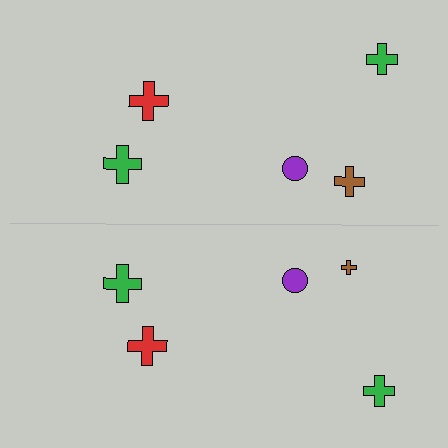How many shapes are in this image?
There are 10 shapes in this image.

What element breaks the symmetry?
The brown cross on the bottom side has a different size than its mirror counterpart.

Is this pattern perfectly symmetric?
No, the pattern is not perfectly symmetric. The brown cross on the bottom side has a different size than its mirror counterpart.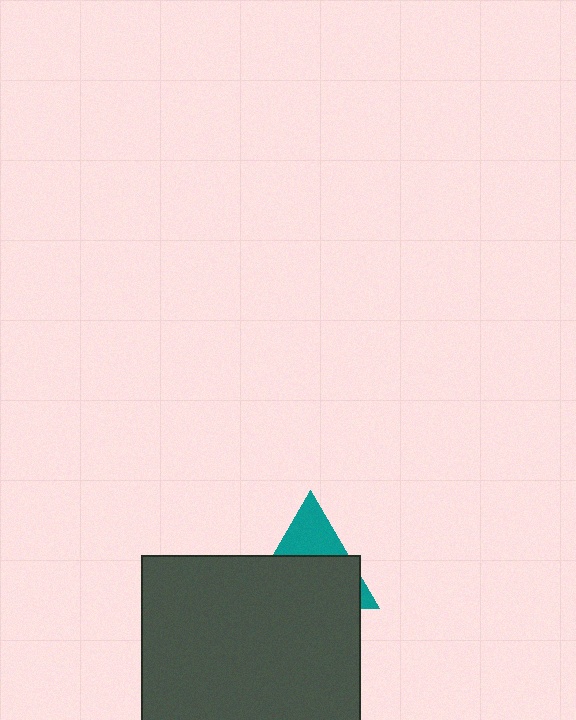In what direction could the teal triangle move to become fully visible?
The teal triangle could move up. That would shift it out from behind the dark gray square entirely.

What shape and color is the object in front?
The object in front is a dark gray square.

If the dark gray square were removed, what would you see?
You would see the complete teal triangle.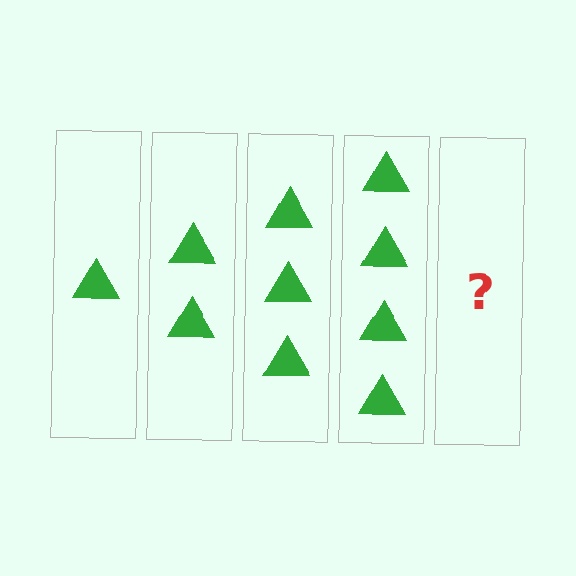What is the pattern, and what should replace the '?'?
The pattern is that each step adds one more triangle. The '?' should be 5 triangles.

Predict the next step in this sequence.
The next step is 5 triangles.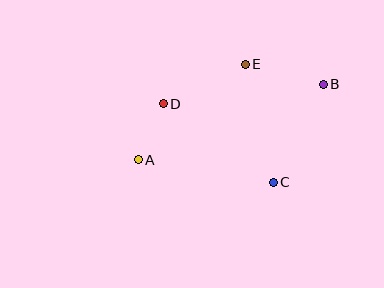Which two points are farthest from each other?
Points A and B are farthest from each other.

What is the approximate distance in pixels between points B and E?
The distance between B and E is approximately 81 pixels.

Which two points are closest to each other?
Points A and D are closest to each other.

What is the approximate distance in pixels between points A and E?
The distance between A and E is approximately 143 pixels.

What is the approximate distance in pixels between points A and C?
The distance between A and C is approximately 137 pixels.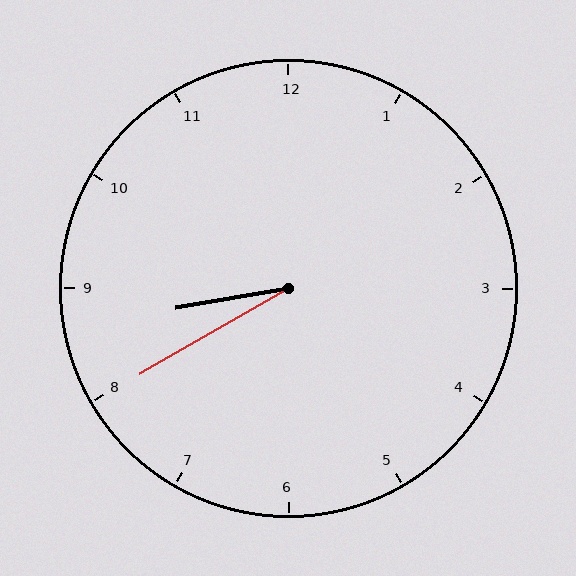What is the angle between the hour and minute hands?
Approximately 20 degrees.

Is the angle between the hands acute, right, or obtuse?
It is acute.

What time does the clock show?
8:40.